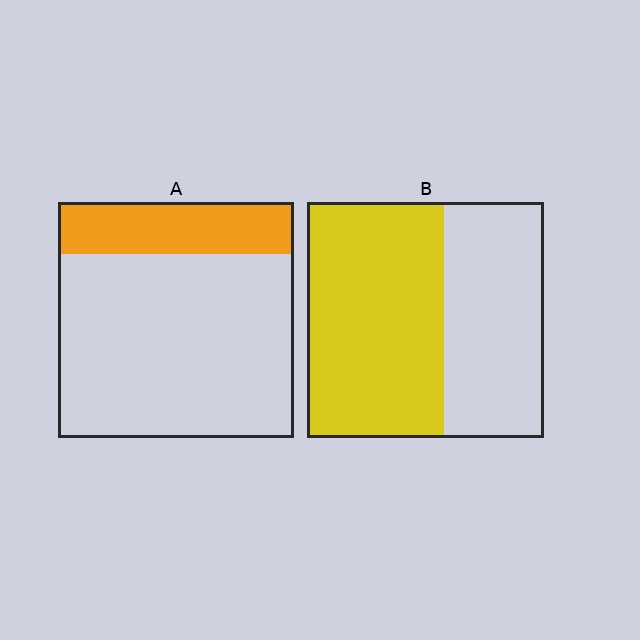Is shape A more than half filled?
No.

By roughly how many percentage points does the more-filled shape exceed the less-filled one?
By roughly 35 percentage points (B over A).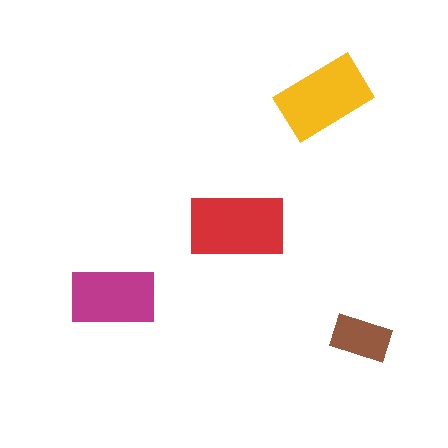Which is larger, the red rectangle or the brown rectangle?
The red one.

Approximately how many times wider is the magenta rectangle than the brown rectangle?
About 1.5 times wider.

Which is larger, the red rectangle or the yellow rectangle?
The red one.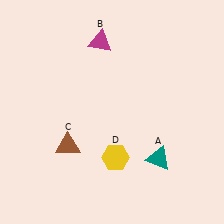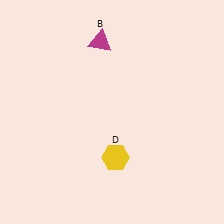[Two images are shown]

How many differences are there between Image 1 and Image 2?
There are 2 differences between the two images.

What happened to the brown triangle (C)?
The brown triangle (C) was removed in Image 2. It was in the bottom-left area of Image 1.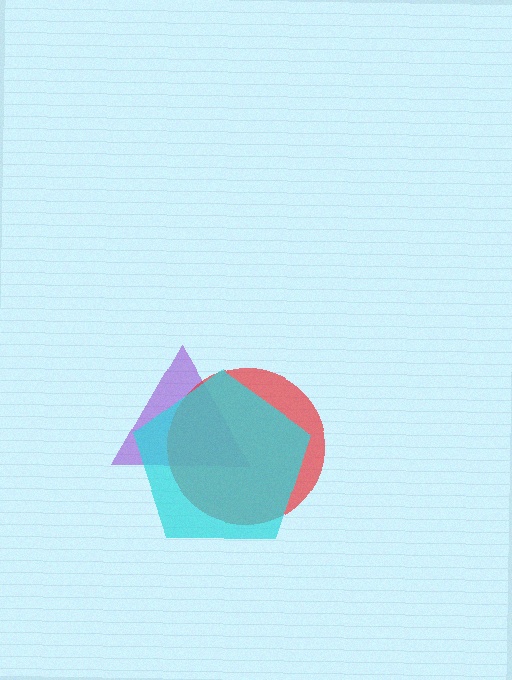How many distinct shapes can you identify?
There are 3 distinct shapes: a purple triangle, a red circle, a cyan pentagon.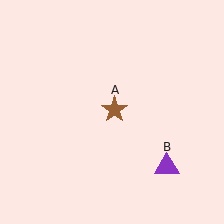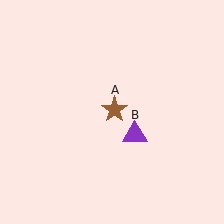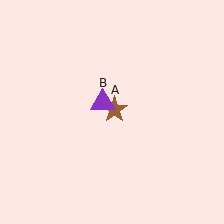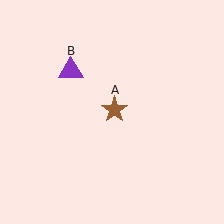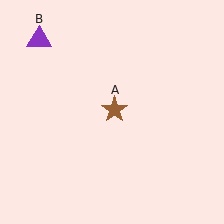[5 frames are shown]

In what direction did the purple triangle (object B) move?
The purple triangle (object B) moved up and to the left.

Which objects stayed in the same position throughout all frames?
Brown star (object A) remained stationary.